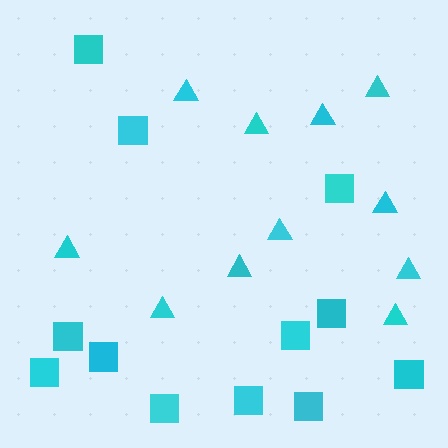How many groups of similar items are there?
There are 2 groups: one group of triangles (11) and one group of squares (12).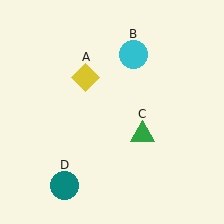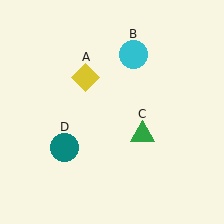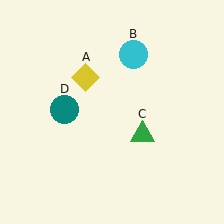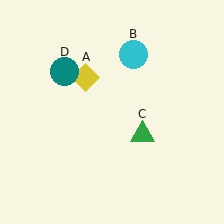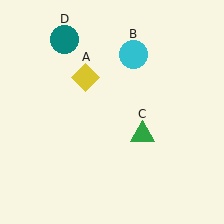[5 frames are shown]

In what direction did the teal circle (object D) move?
The teal circle (object D) moved up.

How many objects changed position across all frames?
1 object changed position: teal circle (object D).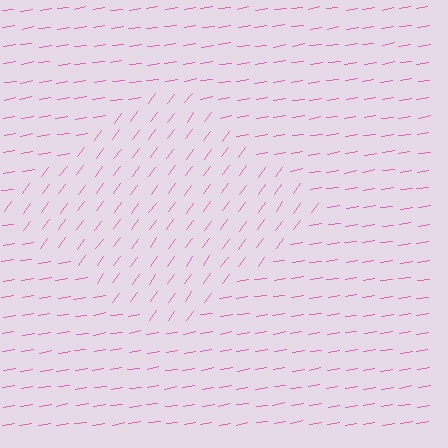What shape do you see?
I see a diamond.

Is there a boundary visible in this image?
Yes, there is a texture boundary formed by a change in line orientation.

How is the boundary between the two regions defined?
The boundary is defined purely by a change in line orientation (approximately 45 degrees difference). All lines are the same color and thickness.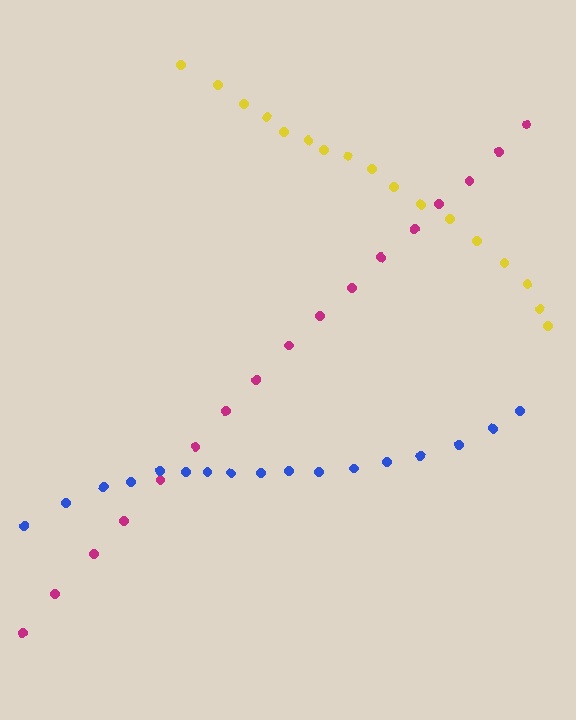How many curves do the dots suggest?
There are 3 distinct paths.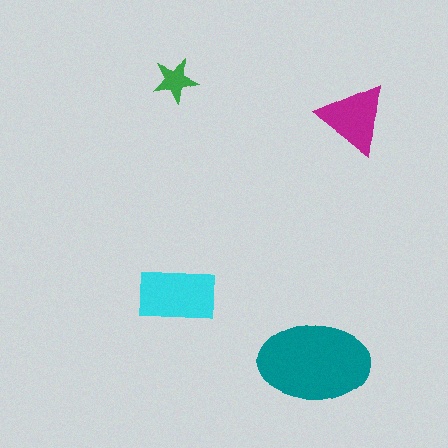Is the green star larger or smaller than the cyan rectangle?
Smaller.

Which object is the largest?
The teal ellipse.